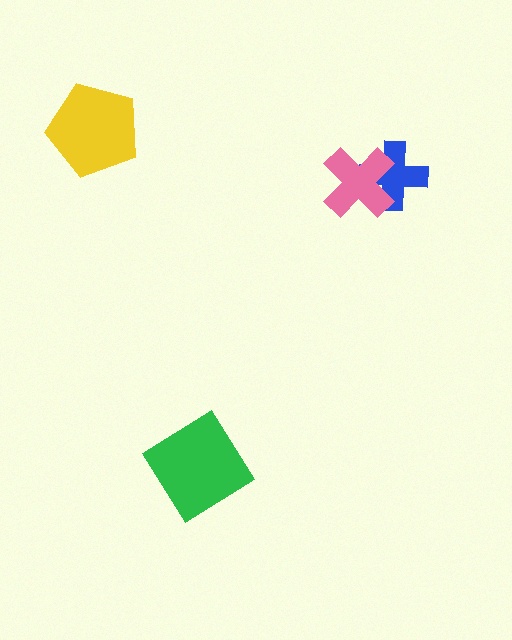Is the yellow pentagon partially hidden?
No, no other shape covers it.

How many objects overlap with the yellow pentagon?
0 objects overlap with the yellow pentagon.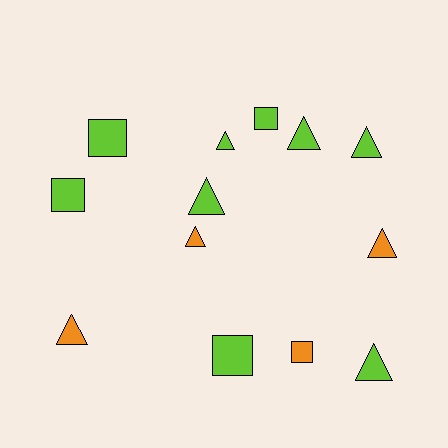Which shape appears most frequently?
Triangle, with 8 objects.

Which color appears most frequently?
Lime, with 9 objects.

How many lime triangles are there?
There are 5 lime triangles.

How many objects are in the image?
There are 13 objects.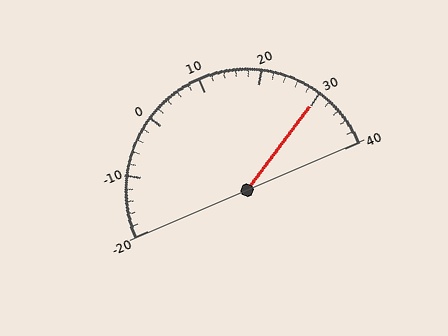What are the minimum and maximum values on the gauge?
The gauge ranges from -20 to 40.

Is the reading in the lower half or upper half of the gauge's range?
The reading is in the upper half of the range (-20 to 40).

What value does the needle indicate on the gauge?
The needle indicates approximately 30.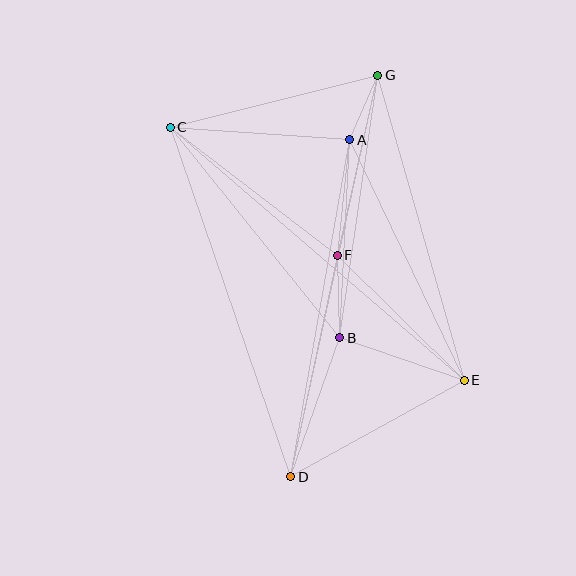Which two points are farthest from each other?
Points D and G are farthest from each other.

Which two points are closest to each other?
Points A and G are closest to each other.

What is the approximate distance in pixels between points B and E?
The distance between B and E is approximately 131 pixels.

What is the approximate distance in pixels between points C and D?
The distance between C and D is approximately 370 pixels.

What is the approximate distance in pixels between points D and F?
The distance between D and F is approximately 226 pixels.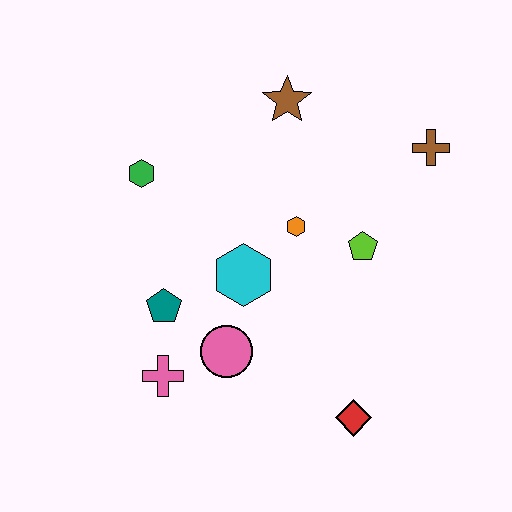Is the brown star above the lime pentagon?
Yes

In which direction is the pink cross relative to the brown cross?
The pink cross is to the left of the brown cross.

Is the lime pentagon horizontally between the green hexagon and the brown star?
No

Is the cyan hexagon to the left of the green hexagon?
No